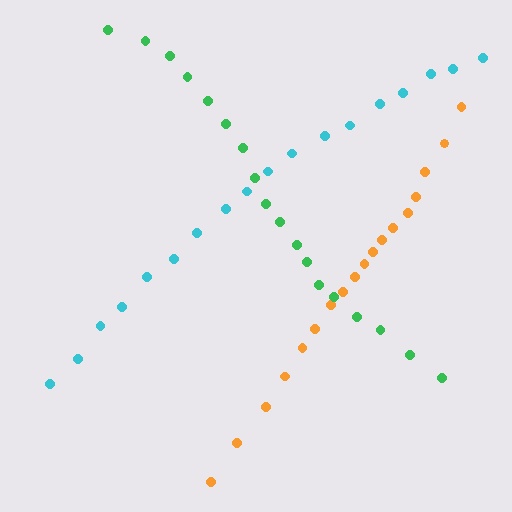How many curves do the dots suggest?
There are 3 distinct paths.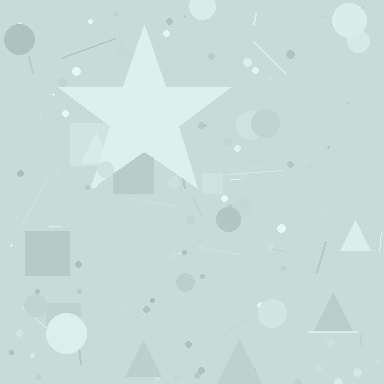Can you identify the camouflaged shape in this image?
The camouflaged shape is a star.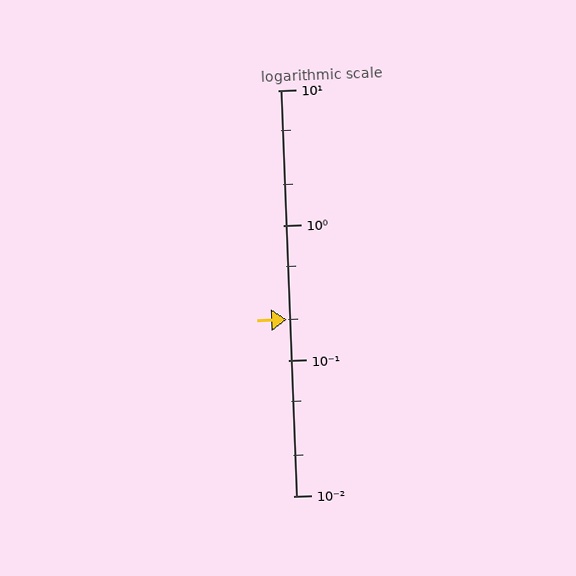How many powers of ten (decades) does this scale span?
The scale spans 3 decades, from 0.01 to 10.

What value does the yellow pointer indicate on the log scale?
The pointer indicates approximately 0.2.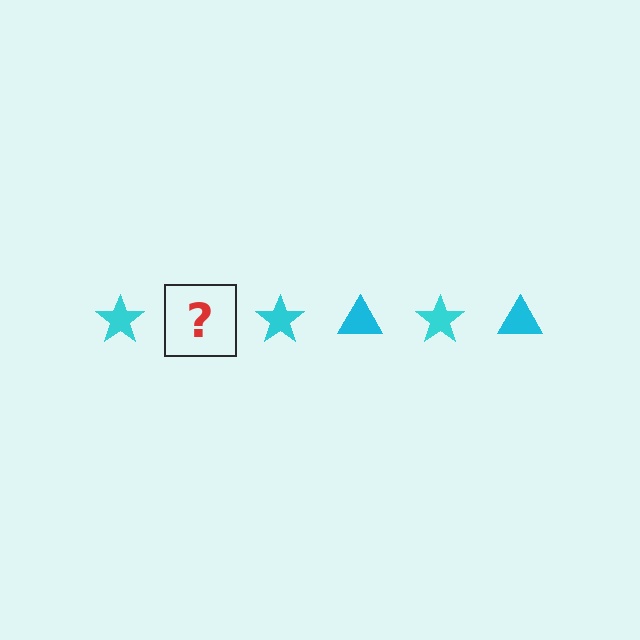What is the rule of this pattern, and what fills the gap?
The rule is that the pattern cycles through star, triangle shapes in cyan. The gap should be filled with a cyan triangle.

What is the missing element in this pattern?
The missing element is a cyan triangle.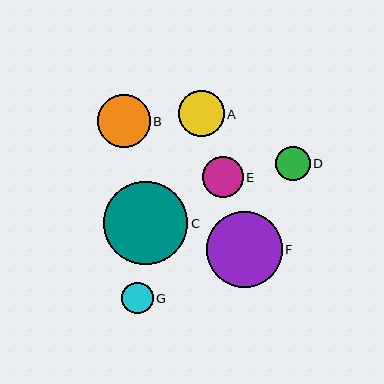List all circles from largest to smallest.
From largest to smallest: C, F, B, A, E, D, G.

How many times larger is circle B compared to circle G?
Circle B is approximately 1.7 times the size of circle G.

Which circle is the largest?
Circle C is the largest with a size of approximately 84 pixels.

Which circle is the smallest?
Circle G is the smallest with a size of approximately 31 pixels.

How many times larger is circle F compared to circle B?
Circle F is approximately 1.4 times the size of circle B.